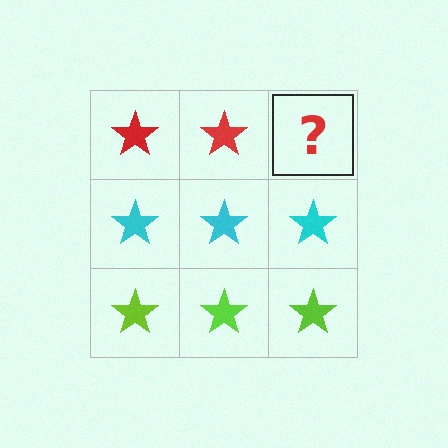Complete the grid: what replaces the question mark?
The question mark should be replaced with a red star.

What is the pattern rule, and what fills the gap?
The rule is that each row has a consistent color. The gap should be filled with a red star.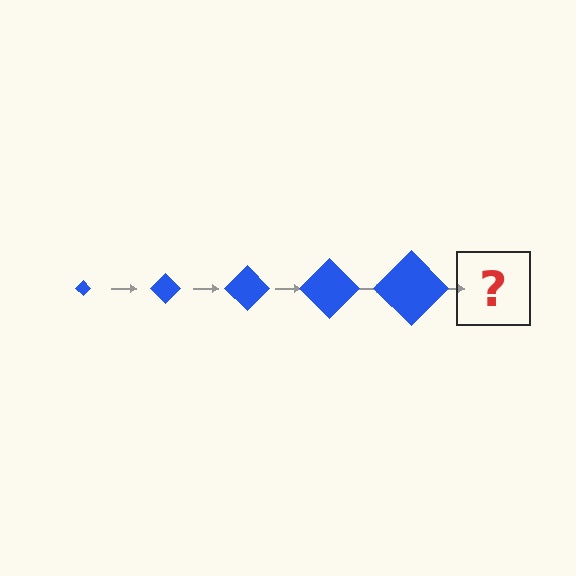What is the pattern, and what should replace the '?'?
The pattern is that the diamond gets progressively larger each step. The '?' should be a blue diamond, larger than the previous one.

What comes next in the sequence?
The next element should be a blue diamond, larger than the previous one.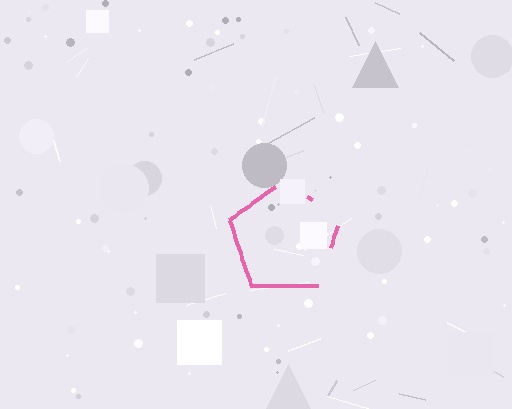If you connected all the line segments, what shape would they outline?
They would outline a pentagon.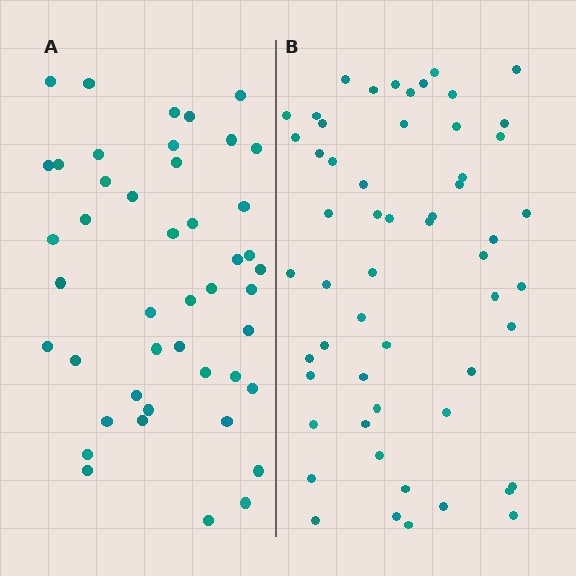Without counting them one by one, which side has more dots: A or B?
Region B (the right region) has more dots.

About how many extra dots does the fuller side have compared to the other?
Region B has roughly 12 or so more dots than region A.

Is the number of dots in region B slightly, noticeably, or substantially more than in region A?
Region B has only slightly more — the two regions are fairly close. The ratio is roughly 1.2 to 1.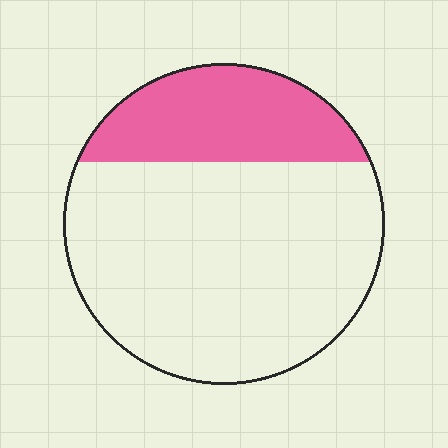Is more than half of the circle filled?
No.